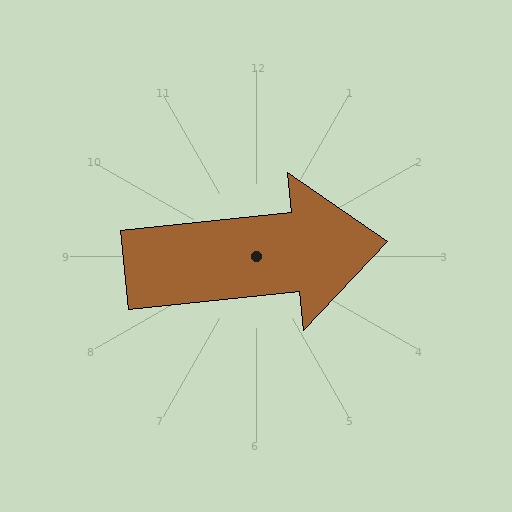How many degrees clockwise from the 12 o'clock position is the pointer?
Approximately 84 degrees.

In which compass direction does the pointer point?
East.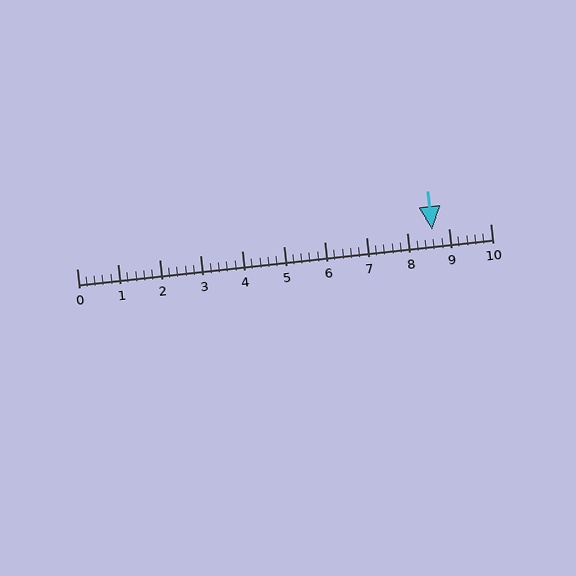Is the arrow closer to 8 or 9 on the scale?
The arrow is closer to 9.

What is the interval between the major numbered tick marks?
The major tick marks are spaced 1 units apart.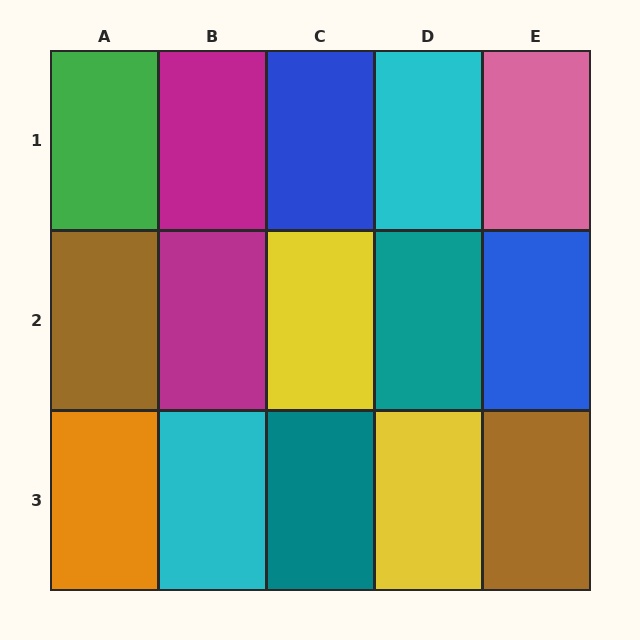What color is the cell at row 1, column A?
Green.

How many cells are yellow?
2 cells are yellow.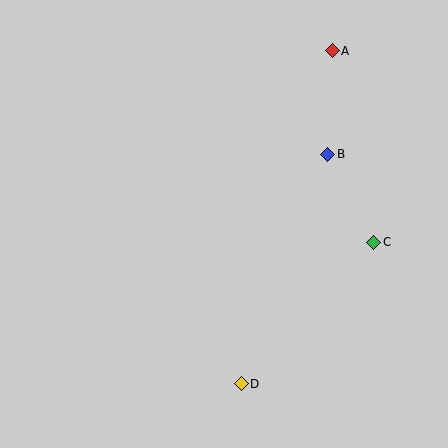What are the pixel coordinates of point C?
Point C is at (374, 242).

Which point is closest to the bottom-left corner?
Point D is closest to the bottom-left corner.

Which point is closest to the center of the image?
Point B at (328, 154) is closest to the center.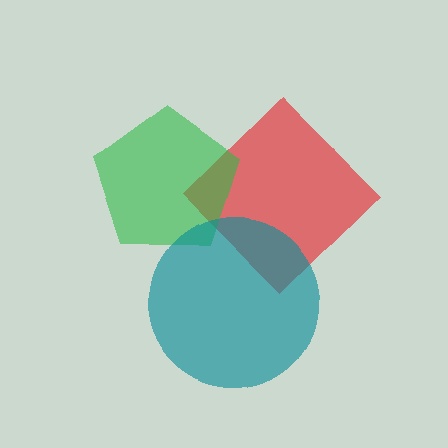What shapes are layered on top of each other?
The layered shapes are: a red diamond, a green pentagon, a teal circle.